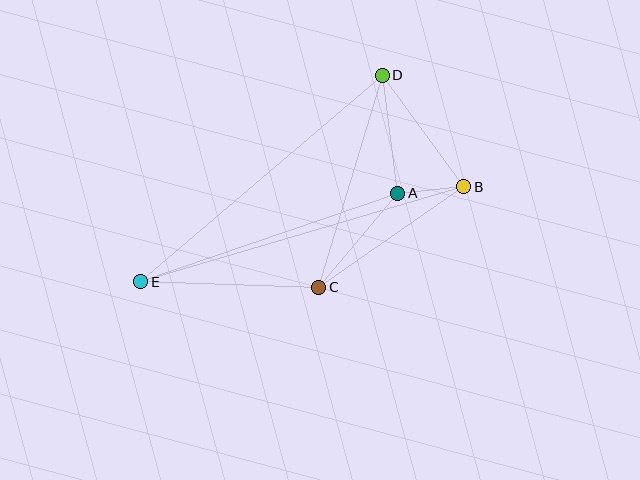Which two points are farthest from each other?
Points B and E are farthest from each other.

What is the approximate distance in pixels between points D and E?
The distance between D and E is approximately 318 pixels.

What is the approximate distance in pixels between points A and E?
The distance between A and E is approximately 272 pixels.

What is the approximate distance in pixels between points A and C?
The distance between A and C is approximately 123 pixels.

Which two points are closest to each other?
Points A and B are closest to each other.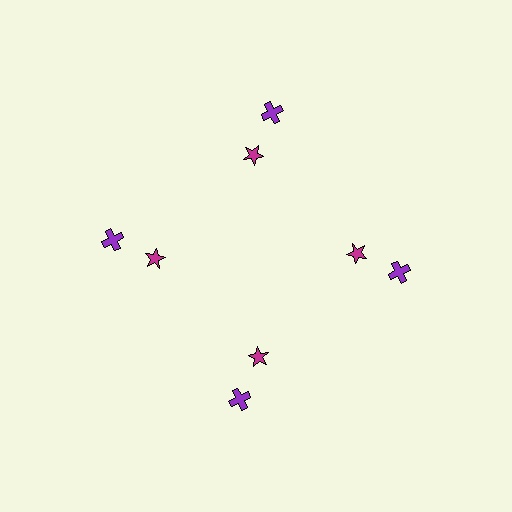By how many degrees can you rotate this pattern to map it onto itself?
The pattern maps onto itself every 90 degrees of rotation.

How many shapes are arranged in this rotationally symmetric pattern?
There are 8 shapes, arranged in 4 groups of 2.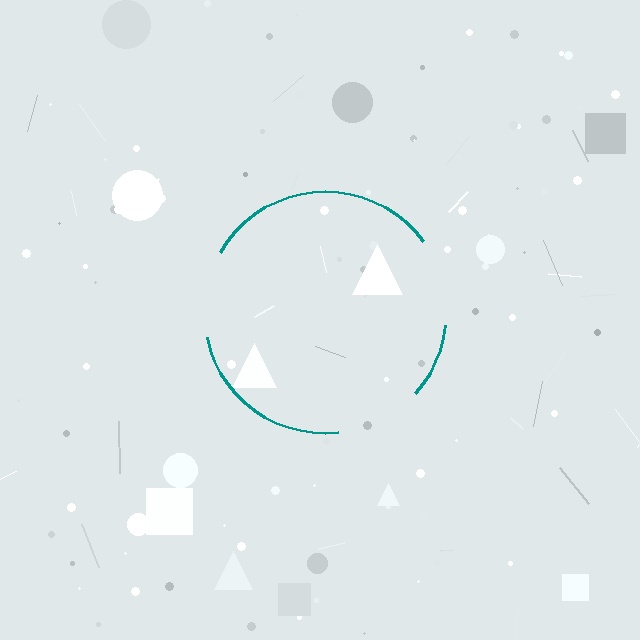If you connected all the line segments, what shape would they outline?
They would outline a circle.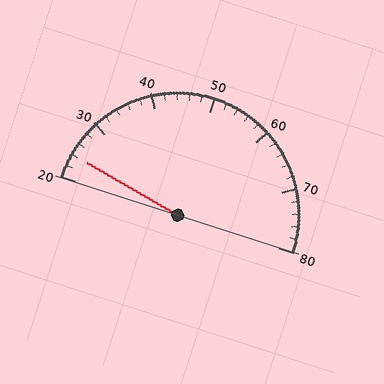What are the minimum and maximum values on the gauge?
The gauge ranges from 20 to 80.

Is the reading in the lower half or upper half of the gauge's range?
The reading is in the lower half of the range (20 to 80).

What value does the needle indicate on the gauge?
The needle indicates approximately 24.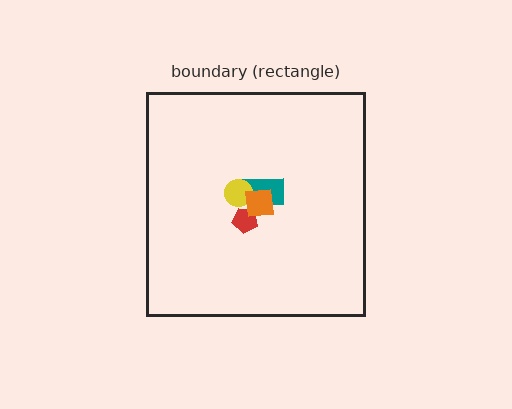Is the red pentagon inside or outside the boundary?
Inside.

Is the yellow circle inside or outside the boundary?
Inside.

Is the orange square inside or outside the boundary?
Inside.